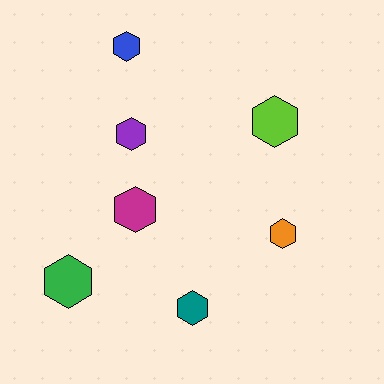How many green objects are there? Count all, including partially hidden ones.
There is 1 green object.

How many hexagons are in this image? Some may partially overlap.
There are 7 hexagons.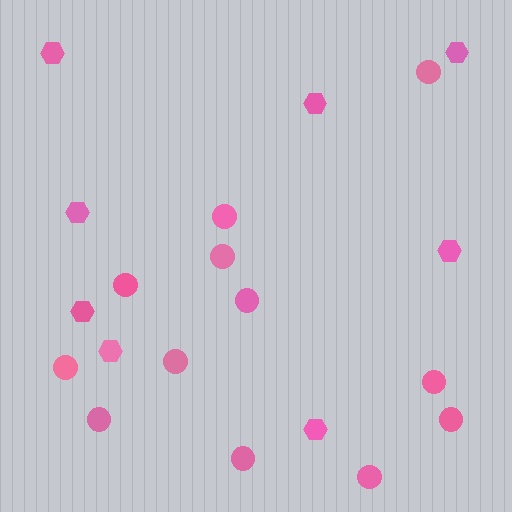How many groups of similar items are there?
There are 2 groups: one group of hexagons (8) and one group of circles (12).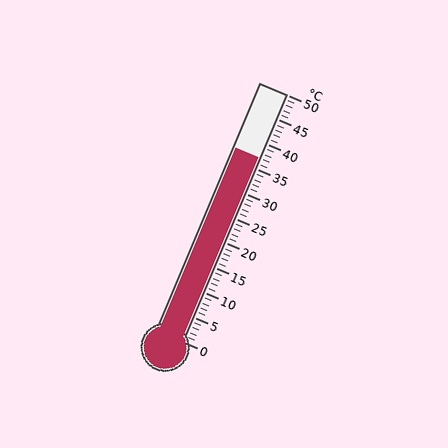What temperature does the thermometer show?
The thermometer shows approximately 37°C.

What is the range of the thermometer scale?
The thermometer scale ranges from 0°C to 50°C.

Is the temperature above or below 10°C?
The temperature is above 10°C.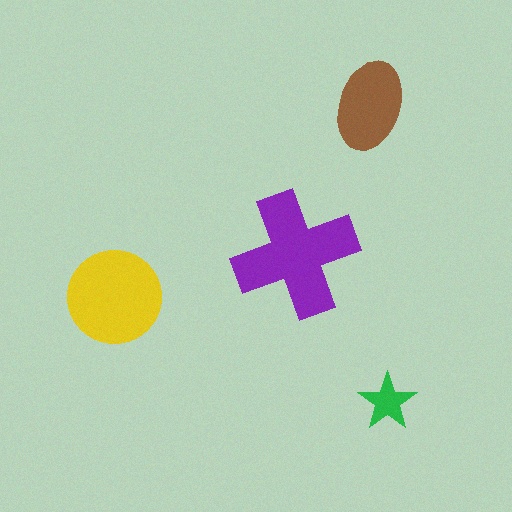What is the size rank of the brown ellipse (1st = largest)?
3rd.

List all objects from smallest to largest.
The green star, the brown ellipse, the yellow circle, the purple cross.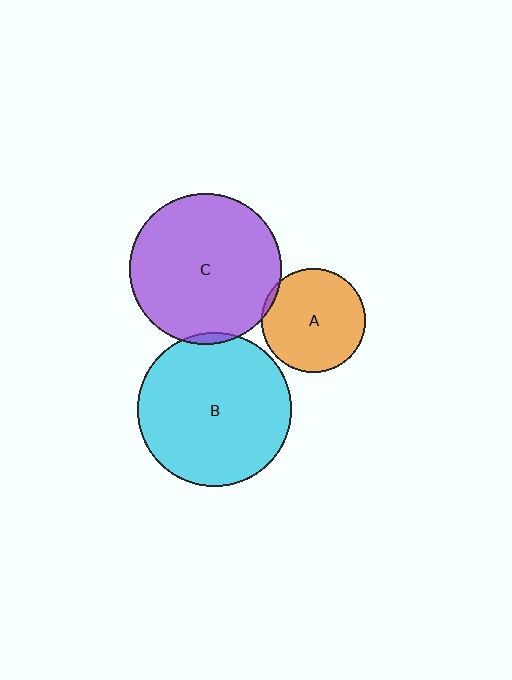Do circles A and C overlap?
Yes.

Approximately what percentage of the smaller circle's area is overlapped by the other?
Approximately 5%.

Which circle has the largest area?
Circle B (cyan).